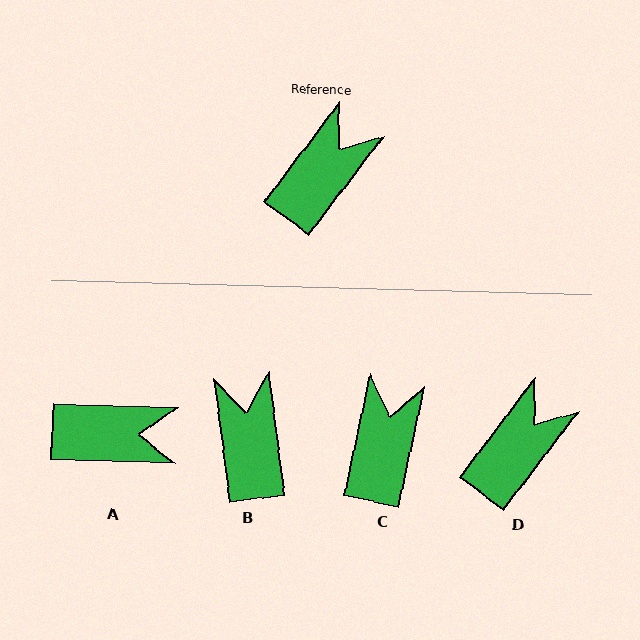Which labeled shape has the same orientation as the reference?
D.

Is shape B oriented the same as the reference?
No, it is off by about 44 degrees.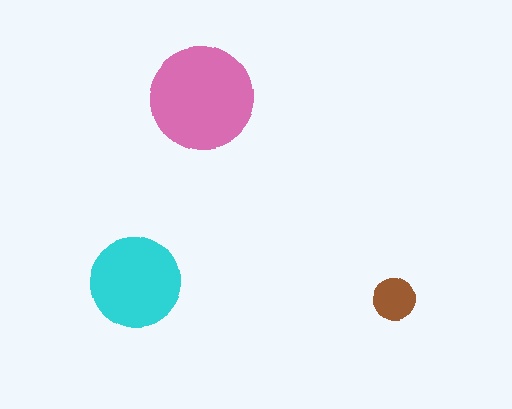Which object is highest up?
The pink circle is topmost.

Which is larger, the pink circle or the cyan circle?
The pink one.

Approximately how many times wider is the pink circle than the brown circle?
About 2.5 times wider.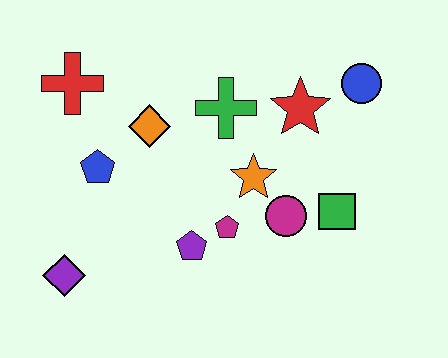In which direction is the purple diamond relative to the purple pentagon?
The purple diamond is to the left of the purple pentagon.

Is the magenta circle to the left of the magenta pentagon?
No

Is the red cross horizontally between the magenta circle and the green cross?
No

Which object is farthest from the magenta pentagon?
The red cross is farthest from the magenta pentagon.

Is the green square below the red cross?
Yes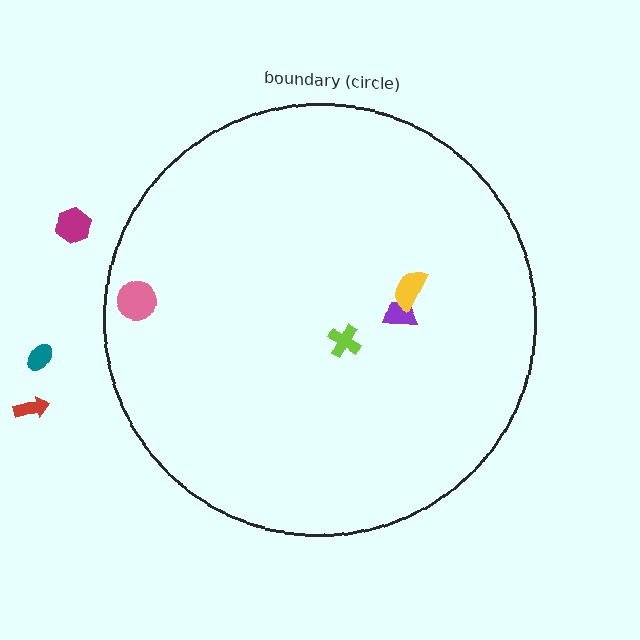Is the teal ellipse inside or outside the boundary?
Outside.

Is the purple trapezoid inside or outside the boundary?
Inside.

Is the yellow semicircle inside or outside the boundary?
Inside.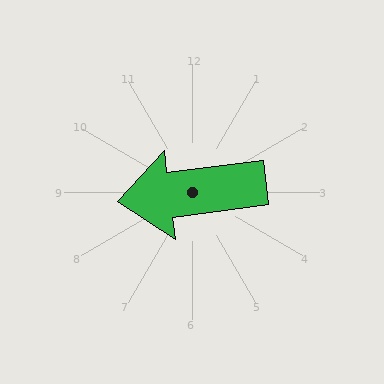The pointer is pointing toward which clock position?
Roughly 9 o'clock.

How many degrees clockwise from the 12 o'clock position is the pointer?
Approximately 263 degrees.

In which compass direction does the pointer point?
West.